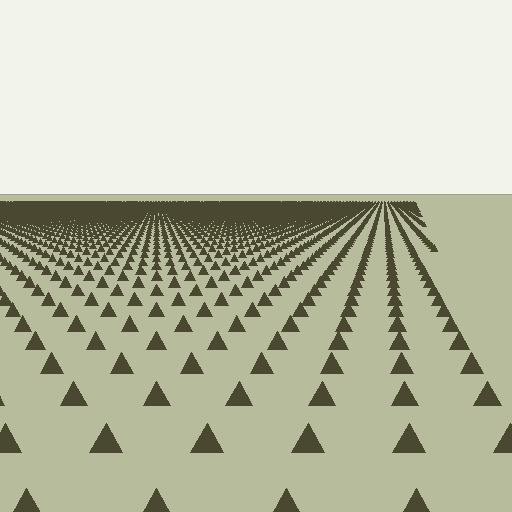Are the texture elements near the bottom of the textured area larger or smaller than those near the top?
Larger. Near the bottom, elements are closer to the viewer and appear at a bigger on-screen size.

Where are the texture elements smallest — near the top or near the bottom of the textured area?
Near the top.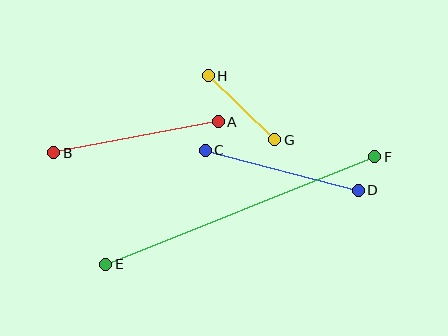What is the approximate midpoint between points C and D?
The midpoint is at approximately (282, 170) pixels.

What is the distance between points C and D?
The distance is approximately 158 pixels.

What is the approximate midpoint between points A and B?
The midpoint is at approximately (136, 137) pixels.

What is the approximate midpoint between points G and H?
The midpoint is at approximately (242, 108) pixels.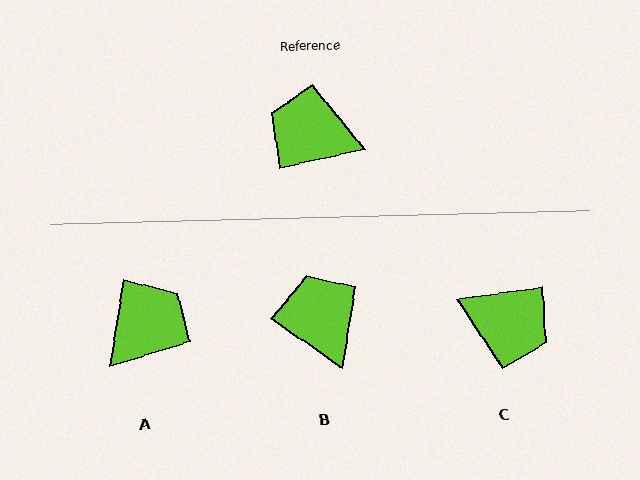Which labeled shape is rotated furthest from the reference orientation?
C, about 176 degrees away.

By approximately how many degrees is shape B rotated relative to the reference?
Approximately 48 degrees clockwise.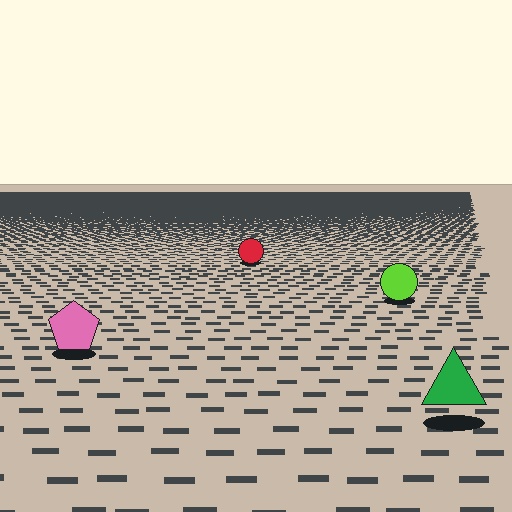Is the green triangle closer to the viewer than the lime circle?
Yes. The green triangle is closer — you can tell from the texture gradient: the ground texture is coarser near it.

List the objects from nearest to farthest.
From nearest to farthest: the green triangle, the pink pentagon, the lime circle, the red circle.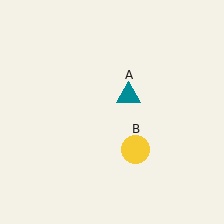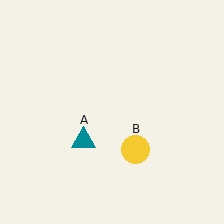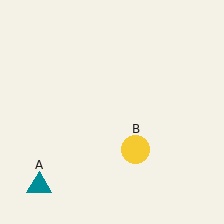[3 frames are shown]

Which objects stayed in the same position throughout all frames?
Yellow circle (object B) remained stationary.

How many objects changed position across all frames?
1 object changed position: teal triangle (object A).